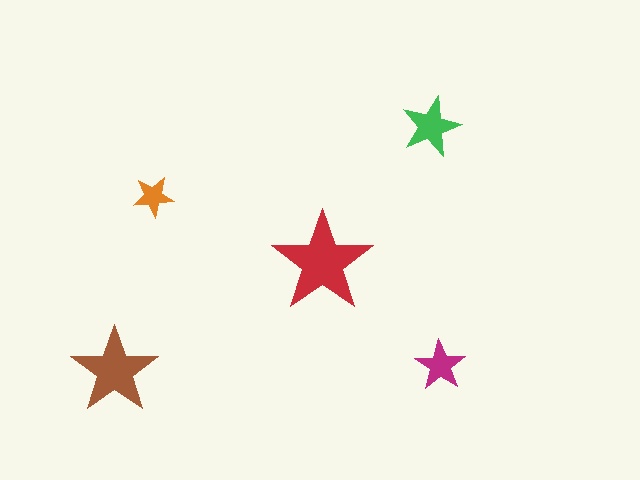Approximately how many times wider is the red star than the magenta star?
About 2 times wider.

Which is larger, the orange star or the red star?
The red one.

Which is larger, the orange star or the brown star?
The brown one.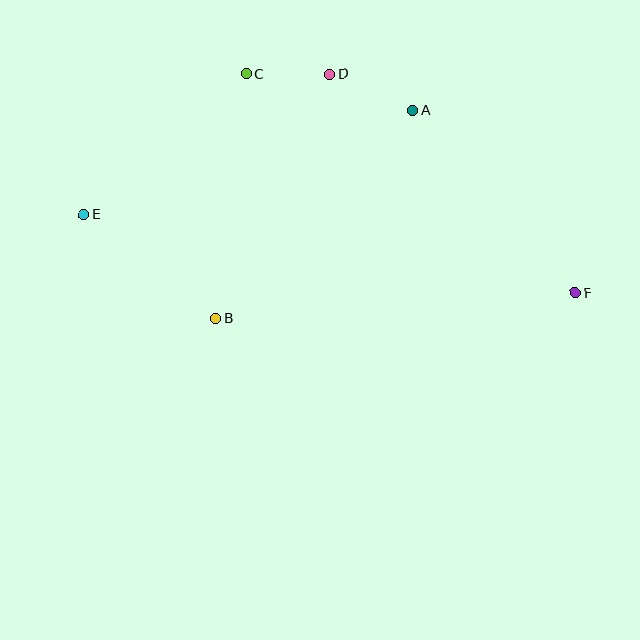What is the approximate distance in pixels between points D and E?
The distance between D and E is approximately 284 pixels.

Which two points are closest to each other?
Points C and D are closest to each other.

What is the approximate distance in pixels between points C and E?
The distance between C and E is approximately 215 pixels.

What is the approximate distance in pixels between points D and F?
The distance between D and F is approximately 329 pixels.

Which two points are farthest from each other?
Points E and F are farthest from each other.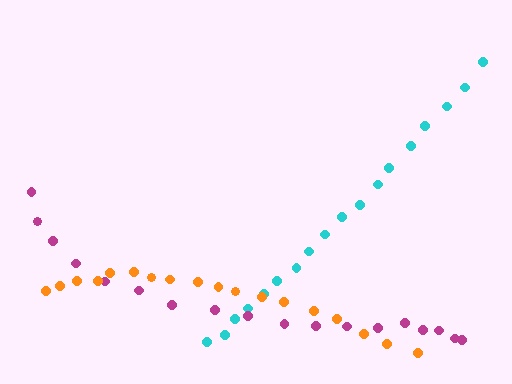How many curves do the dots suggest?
There are 3 distinct paths.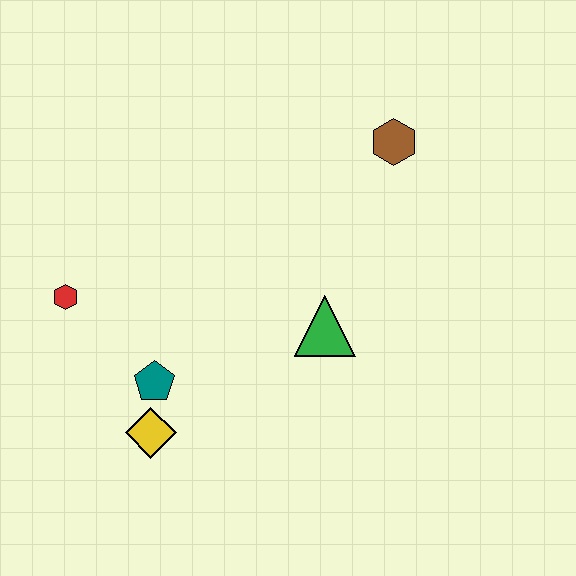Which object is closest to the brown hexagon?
The green triangle is closest to the brown hexagon.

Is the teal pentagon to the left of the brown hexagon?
Yes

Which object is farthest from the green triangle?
The red hexagon is farthest from the green triangle.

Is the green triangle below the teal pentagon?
No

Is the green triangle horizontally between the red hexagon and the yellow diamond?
No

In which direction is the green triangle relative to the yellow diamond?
The green triangle is to the right of the yellow diamond.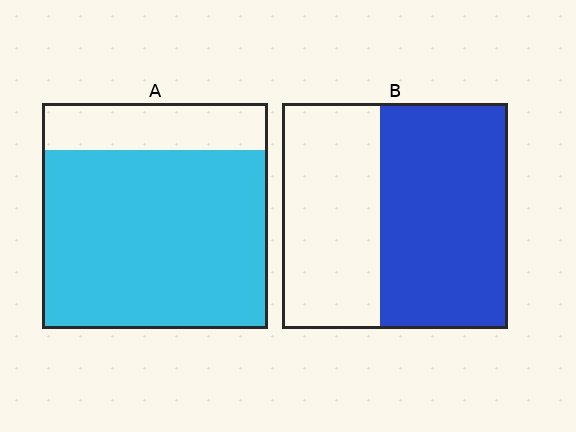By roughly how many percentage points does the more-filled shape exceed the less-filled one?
By roughly 25 percentage points (A over B).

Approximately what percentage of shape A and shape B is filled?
A is approximately 80% and B is approximately 55%.